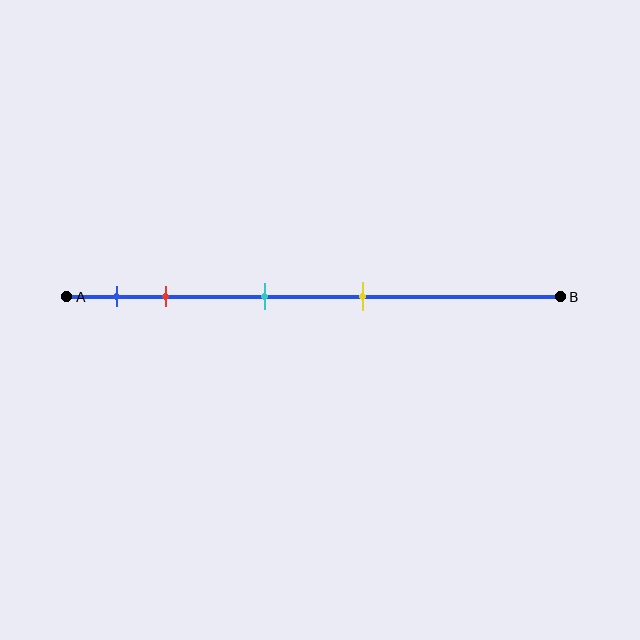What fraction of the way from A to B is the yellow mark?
The yellow mark is approximately 60% (0.6) of the way from A to B.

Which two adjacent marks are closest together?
The blue and red marks are the closest adjacent pair.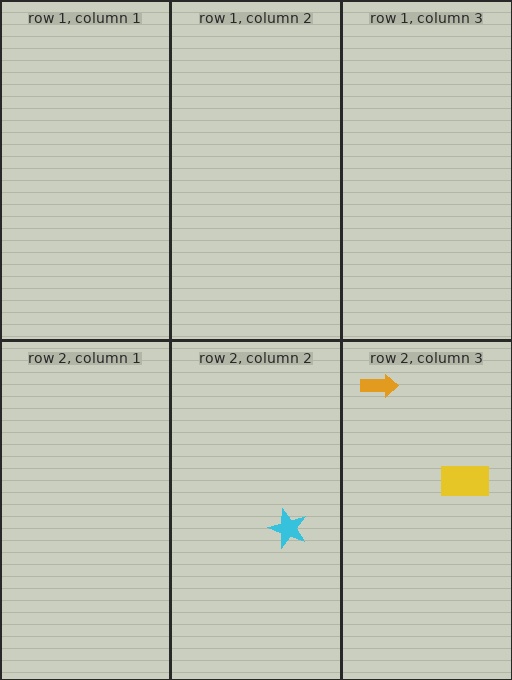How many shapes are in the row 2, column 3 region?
2.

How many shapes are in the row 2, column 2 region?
1.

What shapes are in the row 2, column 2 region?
The cyan star.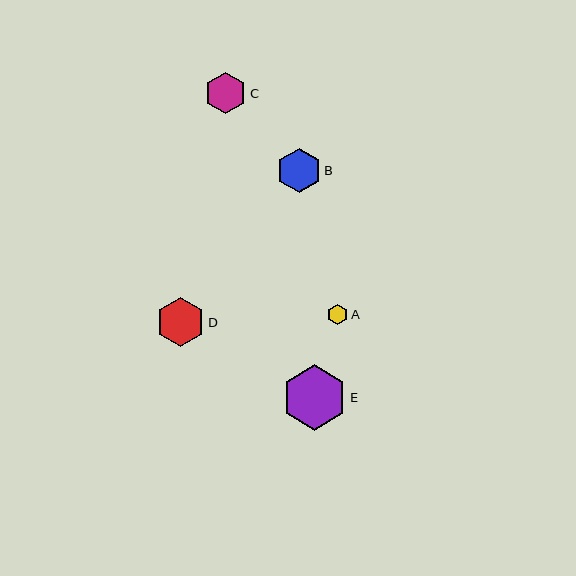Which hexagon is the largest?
Hexagon E is the largest with a size of approximately 65 pixels.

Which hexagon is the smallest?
Hexagon A is the smallest with a size of approximately 20 pixels.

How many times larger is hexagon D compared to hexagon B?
Hexagon D is approximately 1.1 times the size of hexagon B.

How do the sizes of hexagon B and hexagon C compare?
Hexagon B and hexagon C are approximately the same size.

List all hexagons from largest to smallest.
From largest to smallest: E, D, B, C, A.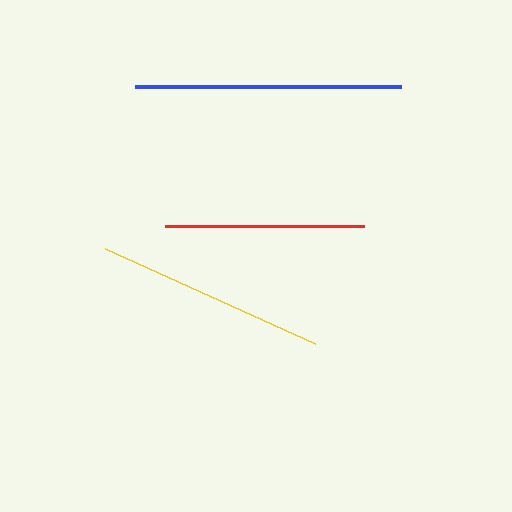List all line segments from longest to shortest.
From longest to shortest: blue, yellow, red.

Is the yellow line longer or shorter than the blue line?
The blue line is longer than the yellow line.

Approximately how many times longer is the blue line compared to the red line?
The blue line is approximately 1.3 times the length of the red line.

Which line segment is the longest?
The blue line is the longest at approximately 266 pixels.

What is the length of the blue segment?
The blue segment is approximately 266 pixels long.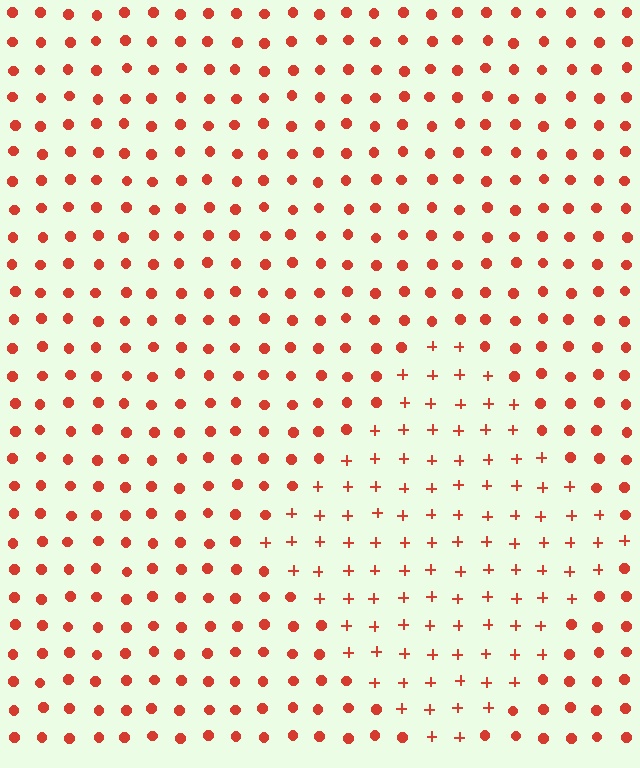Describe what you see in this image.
The image is filled with small red elements arranged in a uniform grid. A diamond-shaped region contains plus signs, while the surrounding area contains circles. The boundary is defined purely by the change in element shape.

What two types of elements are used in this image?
The image uses plus signs inside the diamond region and circles outside it.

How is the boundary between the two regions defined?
The boundary is defined by a change in element shape: plus signs inside vs. circles outside. All elements share the same color and spacing.